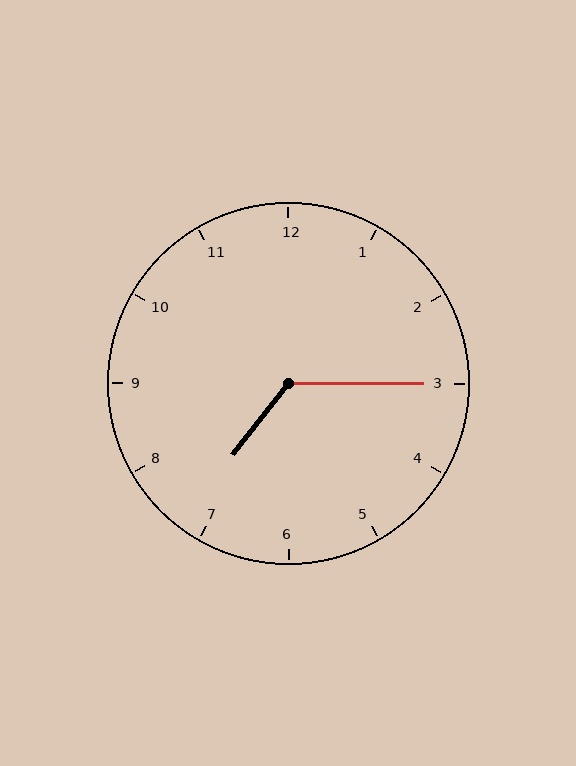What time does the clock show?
7:15.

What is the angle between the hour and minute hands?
Approximately 128 degrees.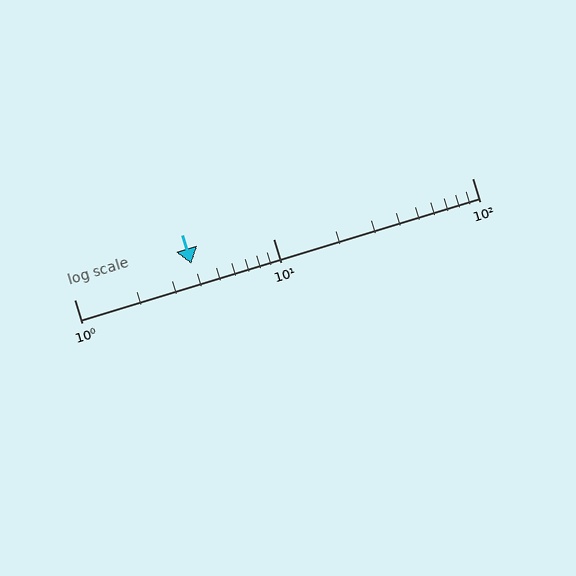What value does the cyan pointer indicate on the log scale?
The pointer indicates approximately 3.9.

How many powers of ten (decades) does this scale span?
The scale spans 2 decades, from 1 to 100.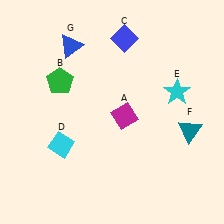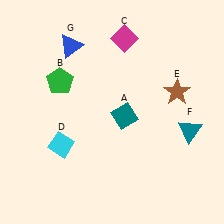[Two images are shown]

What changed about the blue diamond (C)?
In Image 1, C is blue. In Image 2, it changed to magenta.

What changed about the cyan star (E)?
In Image 1, E is cyan. In Image 2, it changed to brown.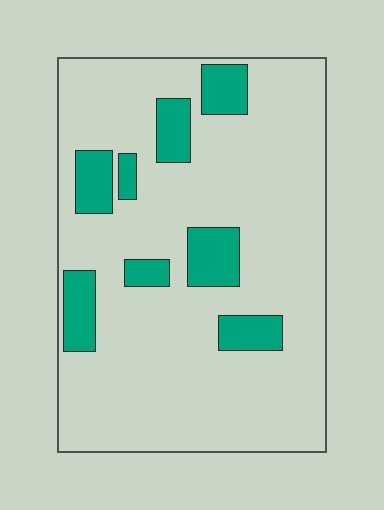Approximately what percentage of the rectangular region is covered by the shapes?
Approximately 15%.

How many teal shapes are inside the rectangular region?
8.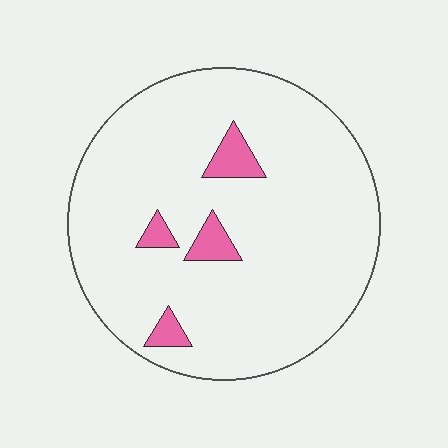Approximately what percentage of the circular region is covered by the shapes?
Approximately 5%.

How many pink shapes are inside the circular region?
4.